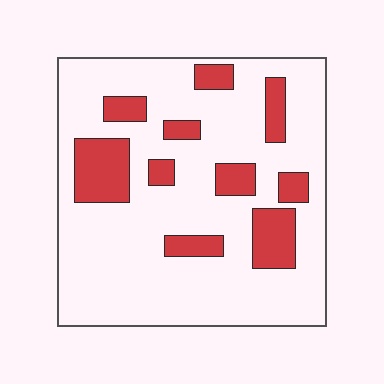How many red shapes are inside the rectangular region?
10.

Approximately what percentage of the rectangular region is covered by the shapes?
Approximately 20%.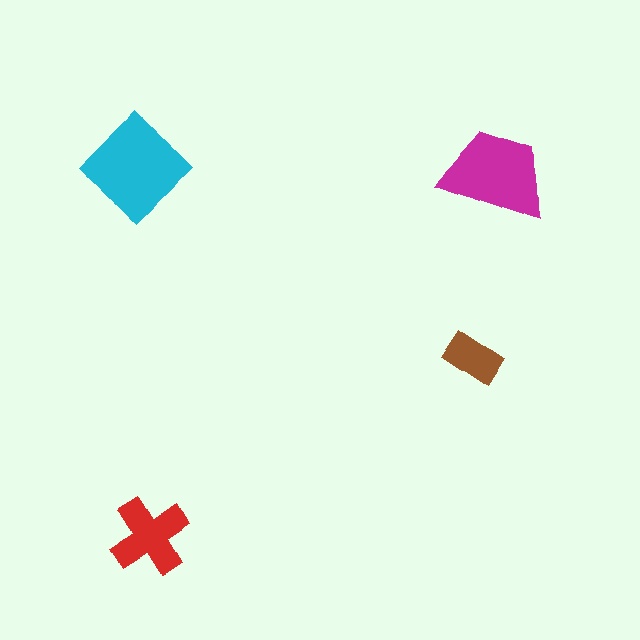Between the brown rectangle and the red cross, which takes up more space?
The red cross.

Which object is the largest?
The cyan diamond.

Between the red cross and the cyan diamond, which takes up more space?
The cyan diamond.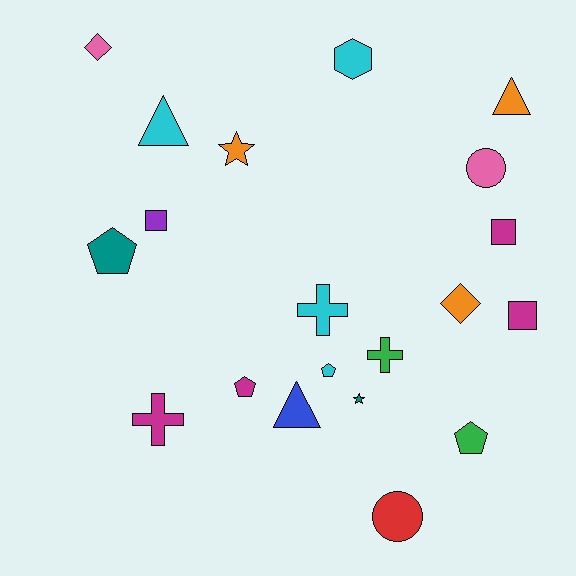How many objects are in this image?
There are 20 objects.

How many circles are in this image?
There are 2 circles.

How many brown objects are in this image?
There are no brown objects.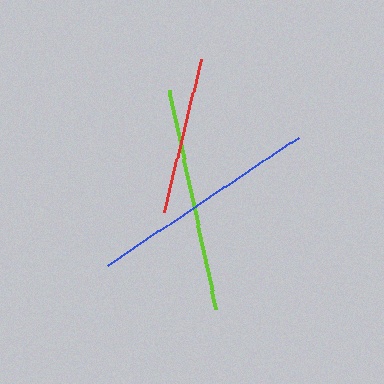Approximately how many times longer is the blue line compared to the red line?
The blue line is approximately 1.5 times the length of the red line.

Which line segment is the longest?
The blue line is the longest at approximately 230 pixels.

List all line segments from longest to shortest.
From longest to shortest: blue, lime, red.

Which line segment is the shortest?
The red line is the shortest at approximately 157 pixels.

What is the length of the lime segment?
The lime segment is approximately 225 pixels long.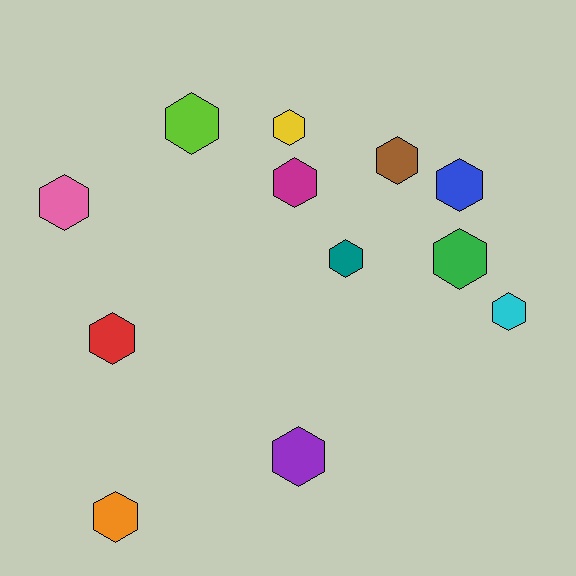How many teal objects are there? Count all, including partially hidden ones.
There is 1 teal object.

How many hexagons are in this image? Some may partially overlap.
There are 12 hexagons.